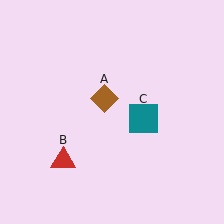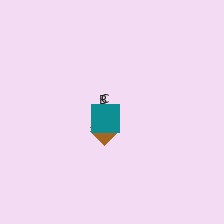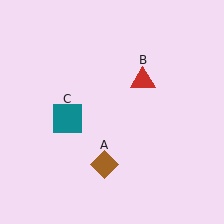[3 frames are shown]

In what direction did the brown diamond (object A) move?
The brown diamond (object A) moved down.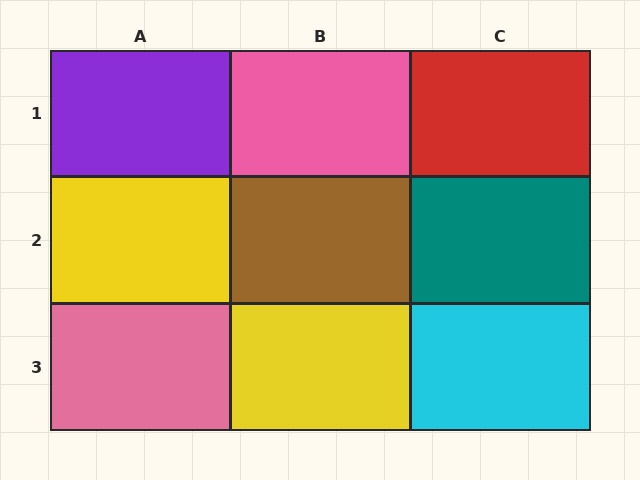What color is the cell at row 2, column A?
Yellow.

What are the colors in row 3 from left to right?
Pink, yellow, cyan.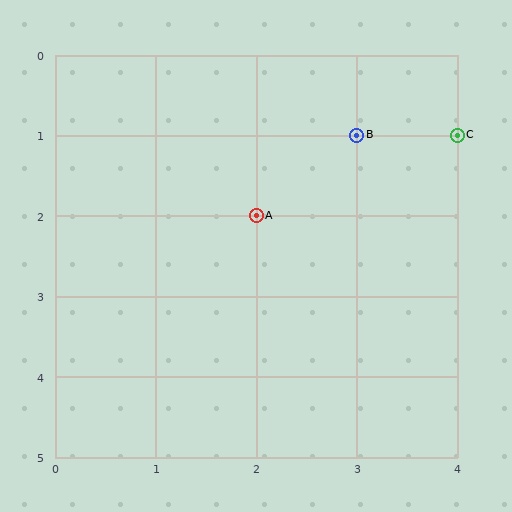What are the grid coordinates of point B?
Point B is at grid coordinates (3, 1).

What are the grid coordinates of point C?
Point C is at grid coordinates (4, 1).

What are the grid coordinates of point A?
Point A is at grid coordinates (2, 2).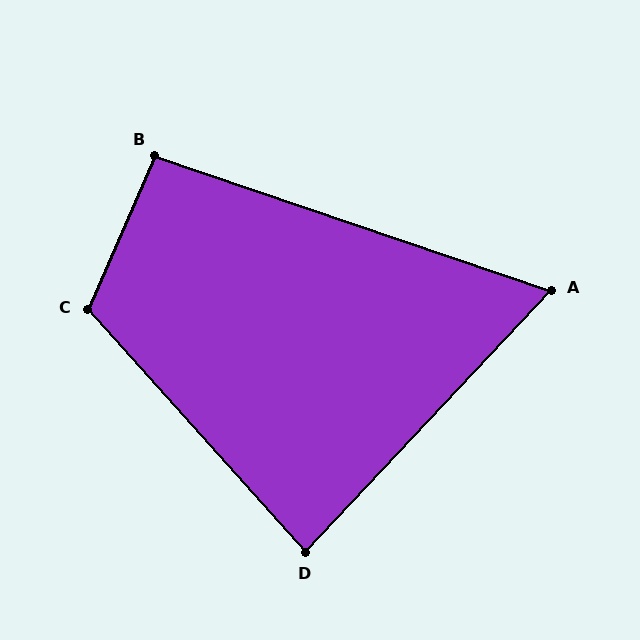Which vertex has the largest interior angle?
C, at approximately 114 degrees.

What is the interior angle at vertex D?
Approximately 85 degrees (approximately right).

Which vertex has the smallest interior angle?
A, at approximately 66 degrees.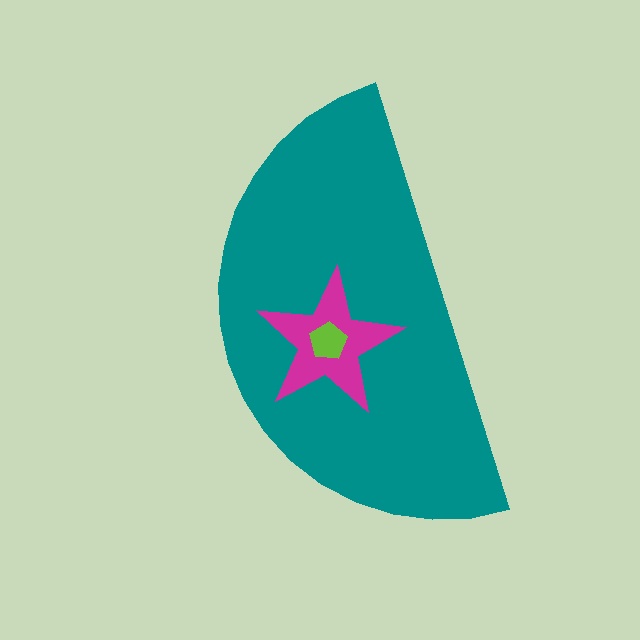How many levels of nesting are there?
3.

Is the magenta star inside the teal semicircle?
Yes.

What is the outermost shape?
The teal semicircle.